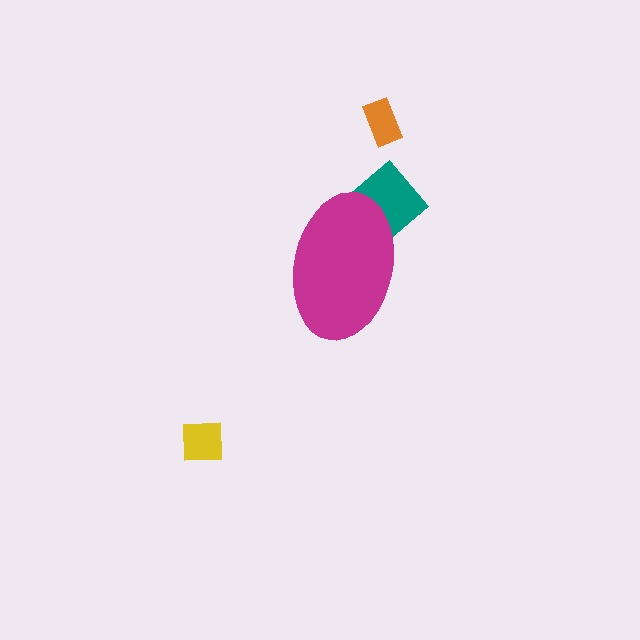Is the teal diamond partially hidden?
Yes, the teal diamond is partially hidden behind the magenta ellipse.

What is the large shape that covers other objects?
A magenta ellipse.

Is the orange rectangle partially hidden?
No, the orange rectangle is fully visible.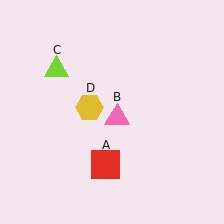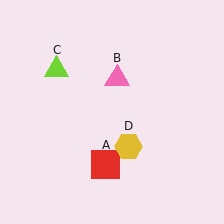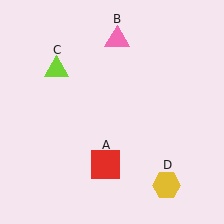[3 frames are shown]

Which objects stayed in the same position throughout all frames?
Red square (object A) and lime triangle (object C) remained stationary.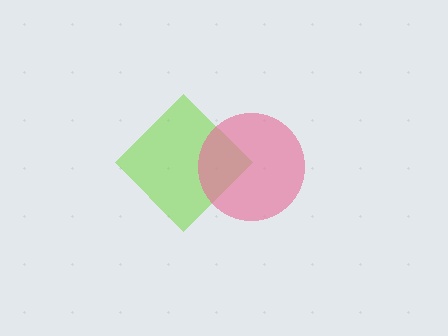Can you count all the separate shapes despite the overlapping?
Yes, there are 2 separate shapes.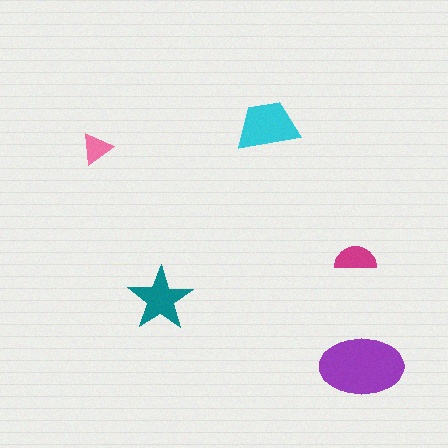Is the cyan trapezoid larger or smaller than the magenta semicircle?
Larger.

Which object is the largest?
The purple ellipse.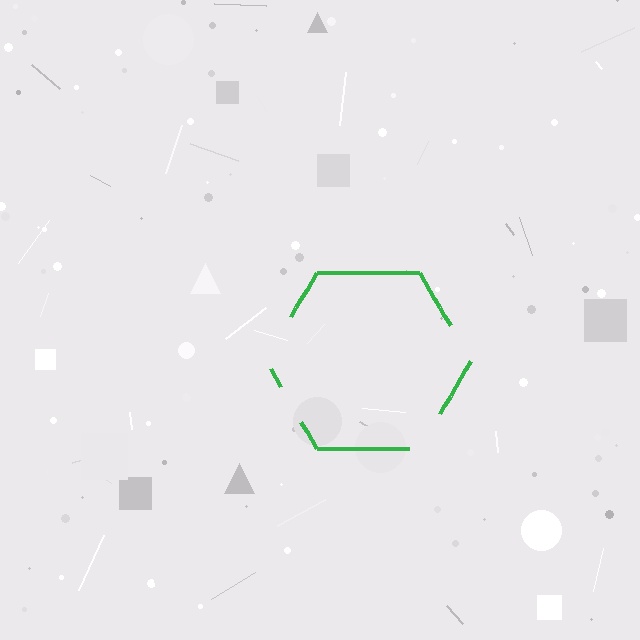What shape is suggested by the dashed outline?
The dashed outline suggests a hexagon.